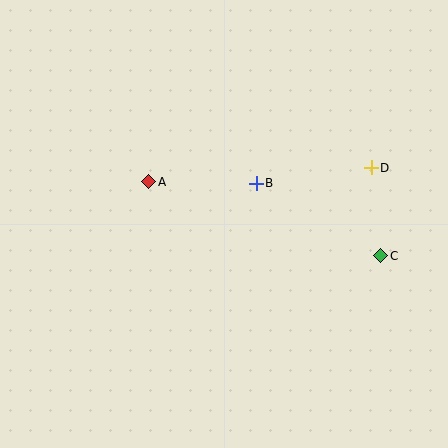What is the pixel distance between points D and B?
The distance between D and B is 116 pixels.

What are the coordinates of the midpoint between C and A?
The midpoint between C and A is at (265, 219).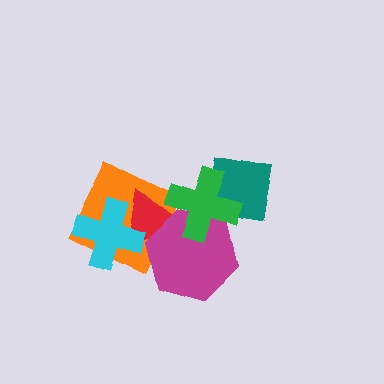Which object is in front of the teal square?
The green cross is in front of the teal square.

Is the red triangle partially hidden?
Yes, it is partially covered by another shape.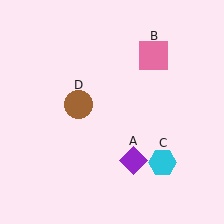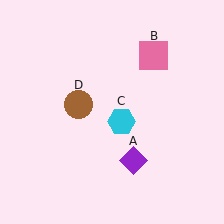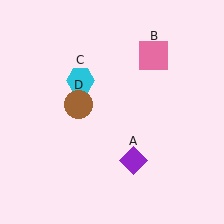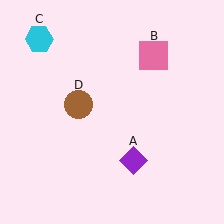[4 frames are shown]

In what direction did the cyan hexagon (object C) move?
The cyan hexagon (object C) moved up and to the left.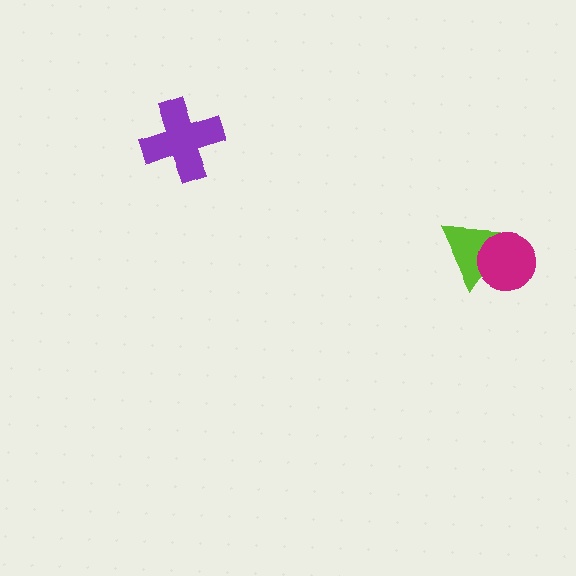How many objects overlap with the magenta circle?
1 object overlaps with the magenta circle.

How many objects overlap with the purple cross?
0 objects overlap with the purple cross.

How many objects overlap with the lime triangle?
1 object overlaps with the lime triangle.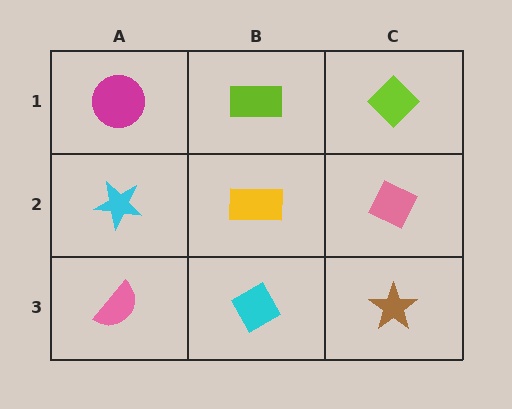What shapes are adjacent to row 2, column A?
A magenta circle (row 1, column A), a pink semicircle (row 3, column A), a yellow rectangle (row 2, column B).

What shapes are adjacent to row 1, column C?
A pink diamond (row 2, column C), a lime rectangle (row 1, column B).